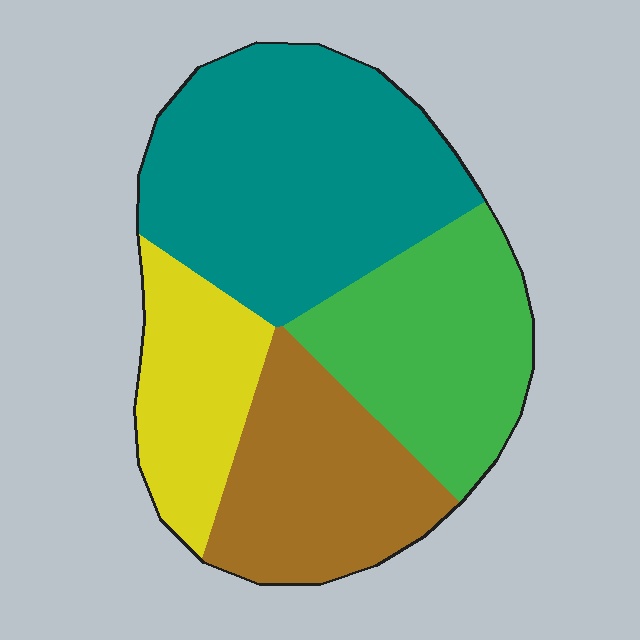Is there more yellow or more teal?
Teal.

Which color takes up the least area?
Yellow, at roughly 15%.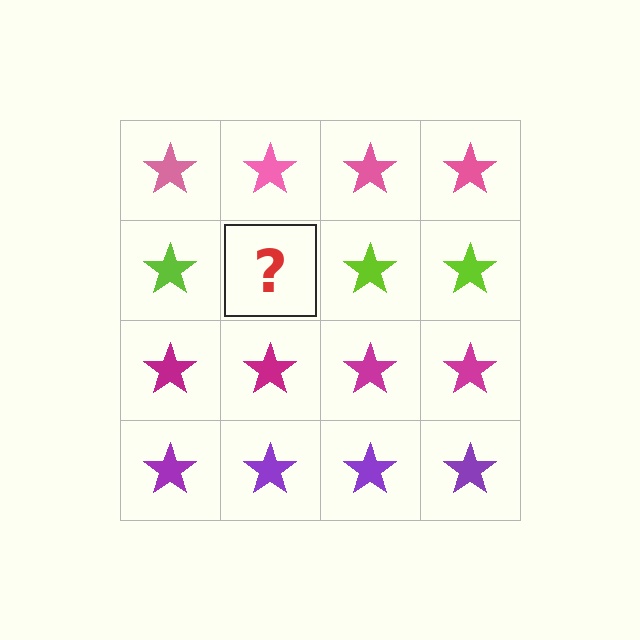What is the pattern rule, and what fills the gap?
The rule is that each row has a consistent color. The gap should be filled with a lime star.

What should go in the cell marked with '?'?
The missing cell should contain a lime star.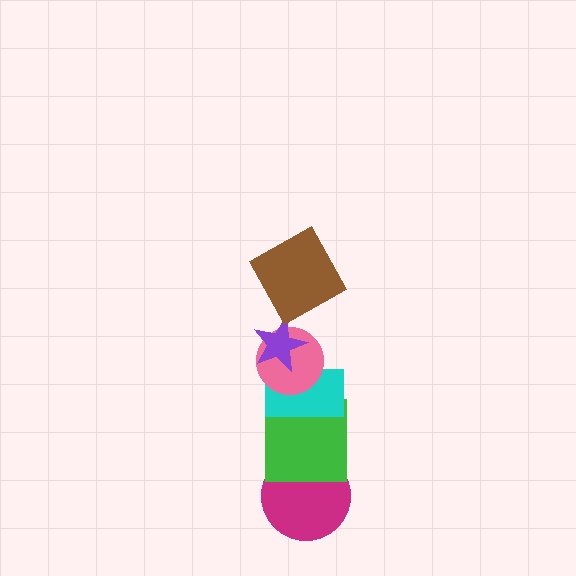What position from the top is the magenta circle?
The magenta circle is 6th from the top.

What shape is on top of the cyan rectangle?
The pink circle is on top of the cyan rectangle.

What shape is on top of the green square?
The cyan rectangle is on top of the green square.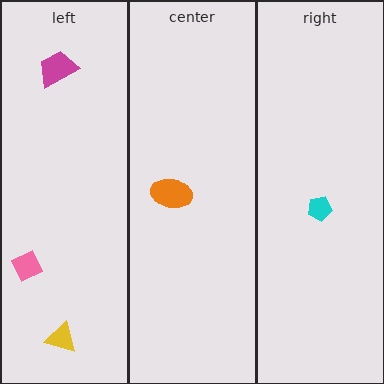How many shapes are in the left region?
3.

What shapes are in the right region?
The cyan pentagon.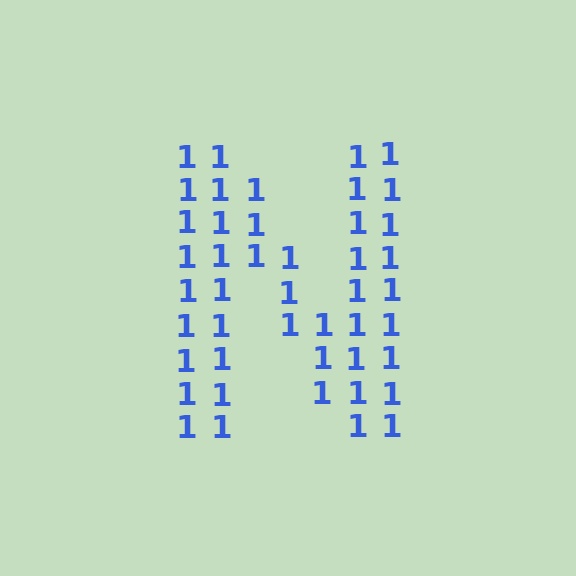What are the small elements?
The small elements are digit 1's.